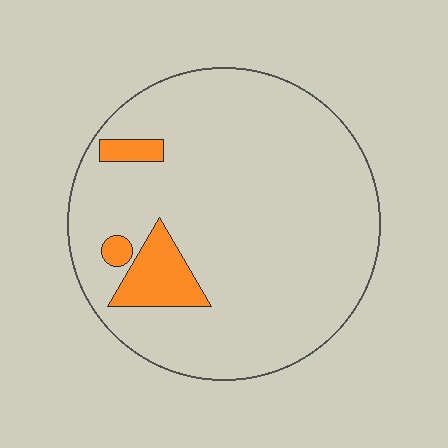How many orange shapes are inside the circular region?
3.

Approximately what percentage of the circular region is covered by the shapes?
Approximately 10%.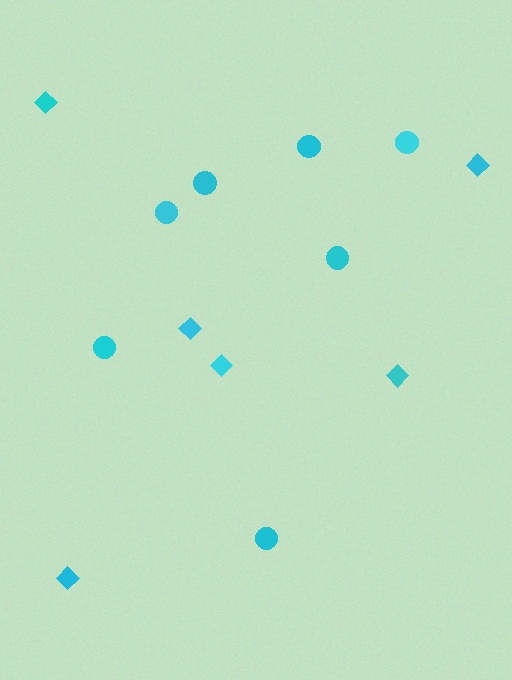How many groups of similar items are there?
There are 2 groups: one group of circles (7) and one group of diamonds (6).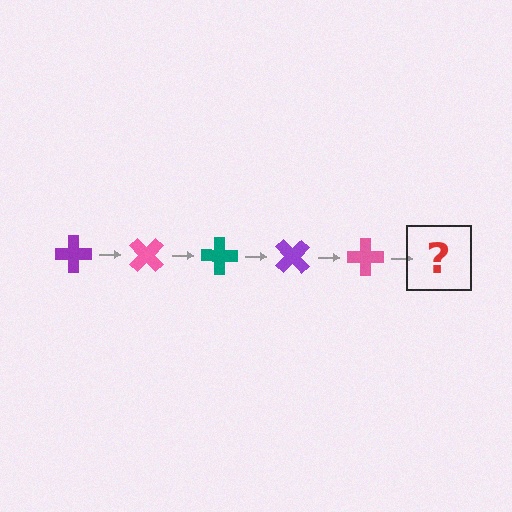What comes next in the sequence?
The next element should be a teal cross, rotated 225 degrees from the start.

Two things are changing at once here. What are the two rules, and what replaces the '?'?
The two rules are that it rotates 45 degrees each step and the color cycles through purple, pink, and teal. The '?' should be a teal cross, rotated 225 degrees from the start.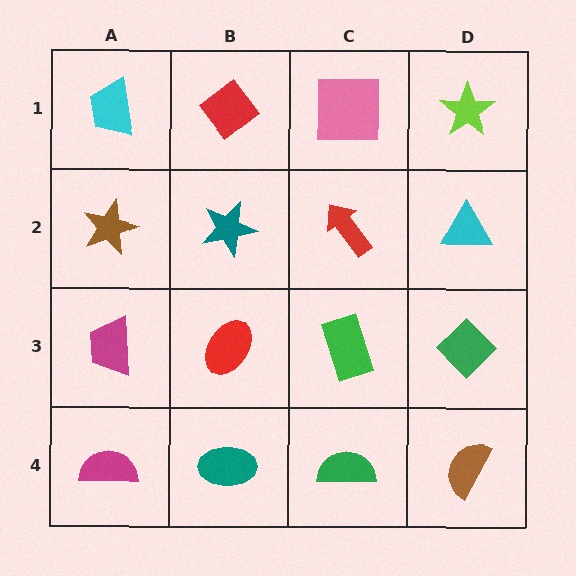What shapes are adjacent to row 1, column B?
A teal star (row 2, column B), a cyan trapezoid (row 1, column A), a pink square (row 1, column C).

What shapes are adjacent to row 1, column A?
A brown star (row 2, column A), a red diamond (row 1, column B).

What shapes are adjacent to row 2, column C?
A pink square (row 1, column C), a green rectangle (row 3, column C), a teal star (row 2, column B), a cyan triangle (row 2, column D).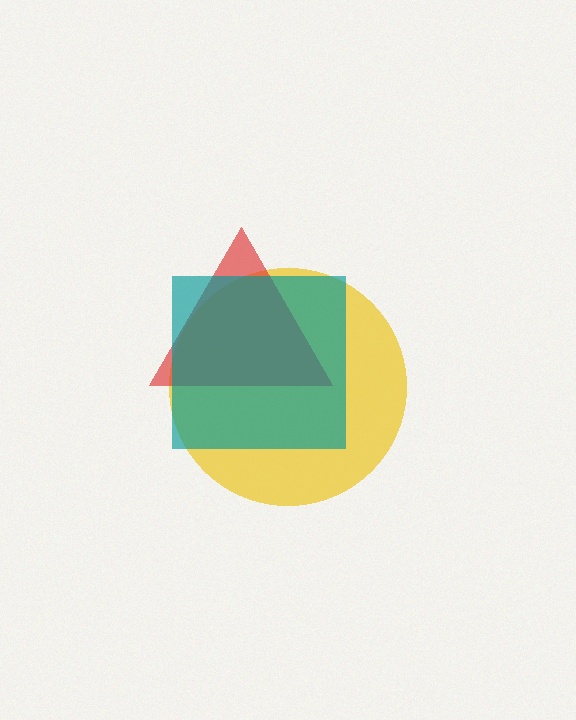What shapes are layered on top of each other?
The layered shapes are: a yellow circle, a red triangle, a teal square.